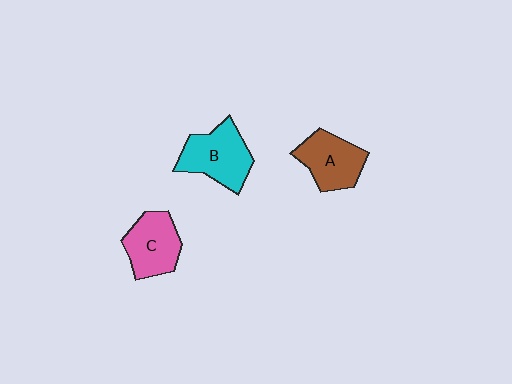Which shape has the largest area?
Shape B (cyan).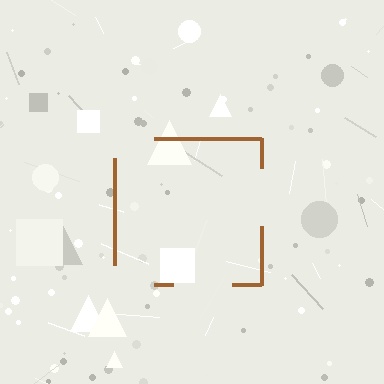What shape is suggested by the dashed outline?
The dashed outline suggests a square.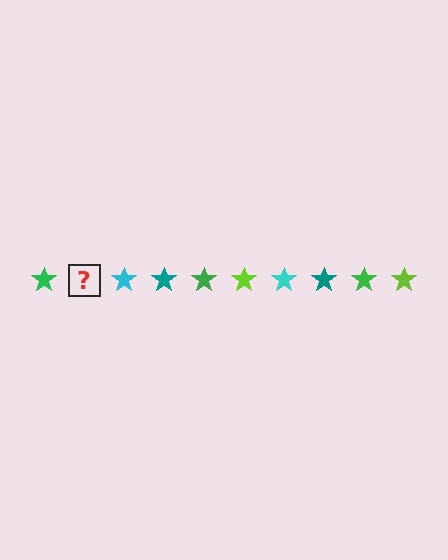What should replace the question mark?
The question mark should be replaced with a lime star.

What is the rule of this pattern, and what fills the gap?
The rule is that the pattern cycles through green, lime, cyan, teal stars. The gap should be filled with a lime star.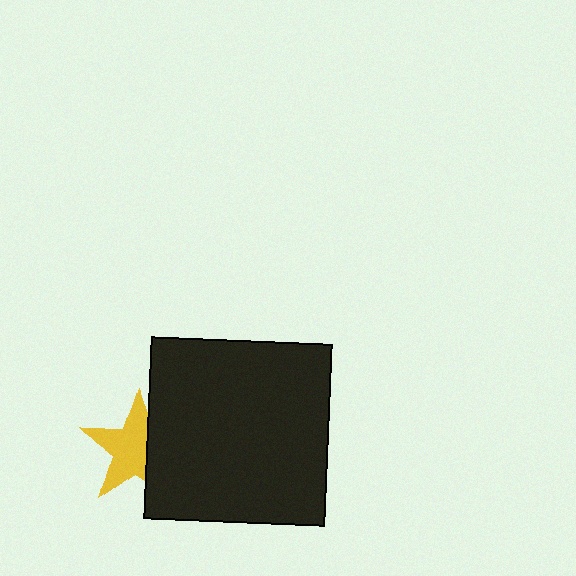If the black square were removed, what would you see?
You would see the complete yellow star.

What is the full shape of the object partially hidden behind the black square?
The partially hidden object is a yellow star.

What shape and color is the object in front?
The object in front is a black square.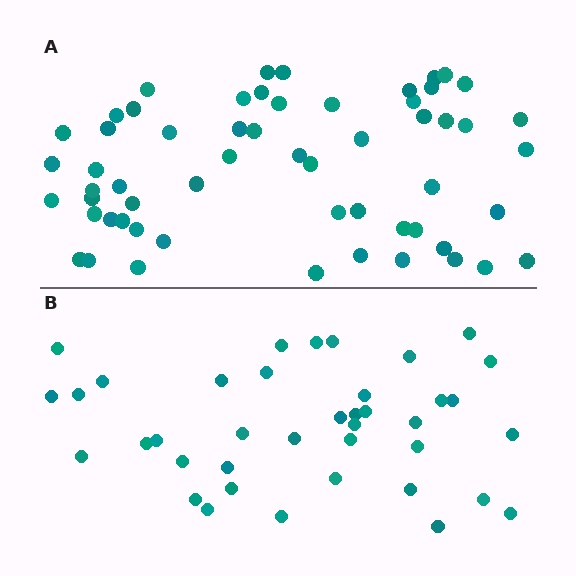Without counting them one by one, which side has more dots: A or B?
Region A (the top region) has more dots.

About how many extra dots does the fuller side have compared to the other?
Region A has approximately 20 more dots than region B.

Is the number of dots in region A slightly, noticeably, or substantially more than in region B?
Region A has substantially more. The ratio is roughly 1.5 to 1.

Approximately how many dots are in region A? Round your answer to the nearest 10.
About 60 dots. (The exact count is 58, which rounds to 60.)